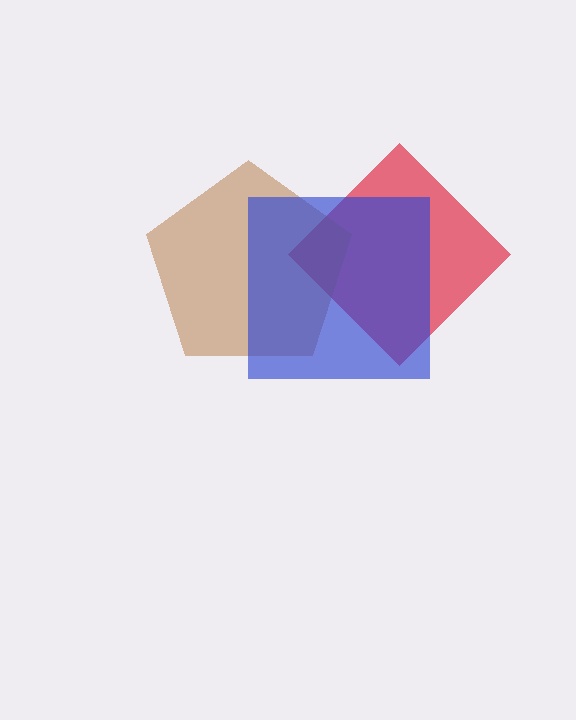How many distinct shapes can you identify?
There are 3 distinct shapes: a red diamond, a brown pentagon, a blue square.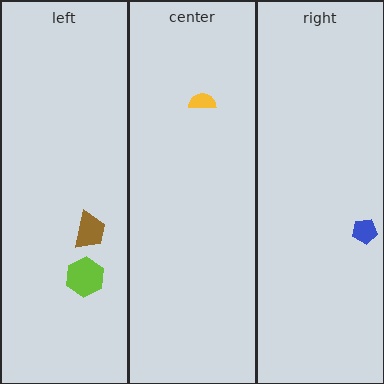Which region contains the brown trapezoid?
The left region.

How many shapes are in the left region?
2.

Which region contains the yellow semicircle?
The center region.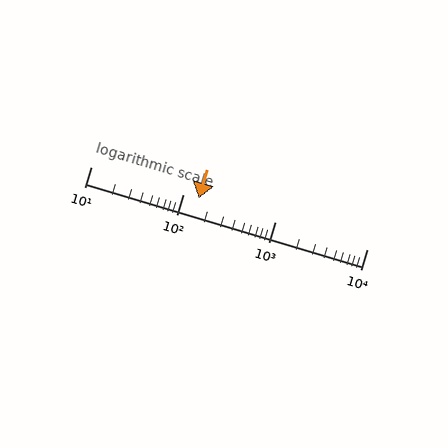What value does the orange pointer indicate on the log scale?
The pointer indicates approximately 150.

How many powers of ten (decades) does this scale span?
The scale spans 3 decades, from 10 to 10000.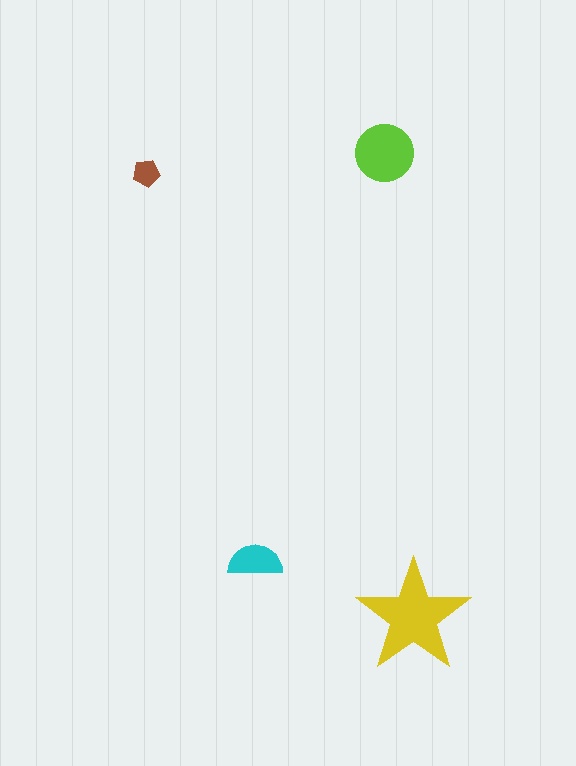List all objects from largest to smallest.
The yellow star, the lime circle, the cyan semicircle, the brown pentagon.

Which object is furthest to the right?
The yellow star is rightmost.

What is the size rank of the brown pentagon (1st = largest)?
4th.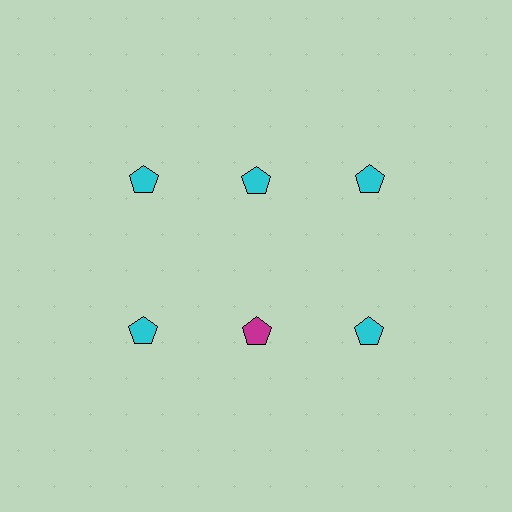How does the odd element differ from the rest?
It has a different color: magenta instead of cyan.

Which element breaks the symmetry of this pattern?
The magenta pentagon in the second row, second from left column breaks the symmetry. All other shapes are cyan pentagons.